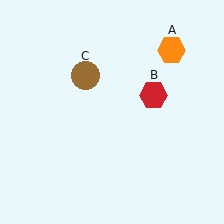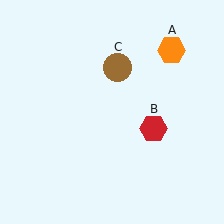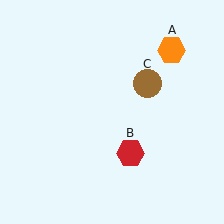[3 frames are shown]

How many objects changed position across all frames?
2 objects changed position: red hexagon (object B), brown circle (object C).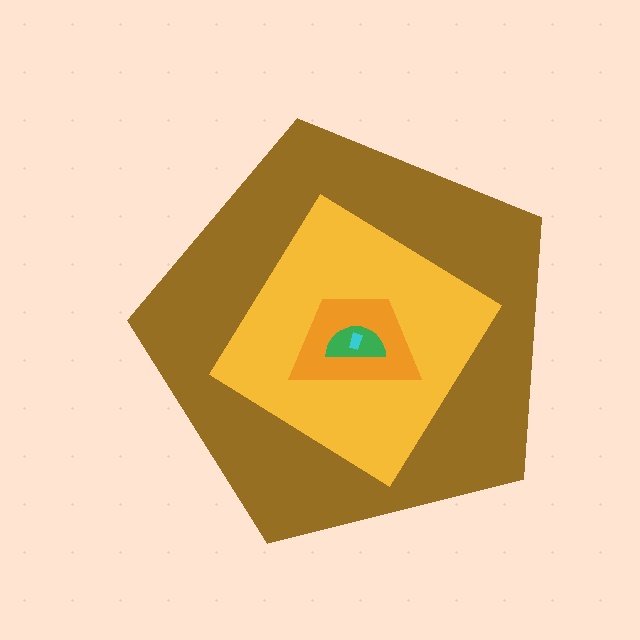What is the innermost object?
The cyan rectangle.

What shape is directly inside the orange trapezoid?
The green semicircle.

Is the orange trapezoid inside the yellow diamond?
Yes.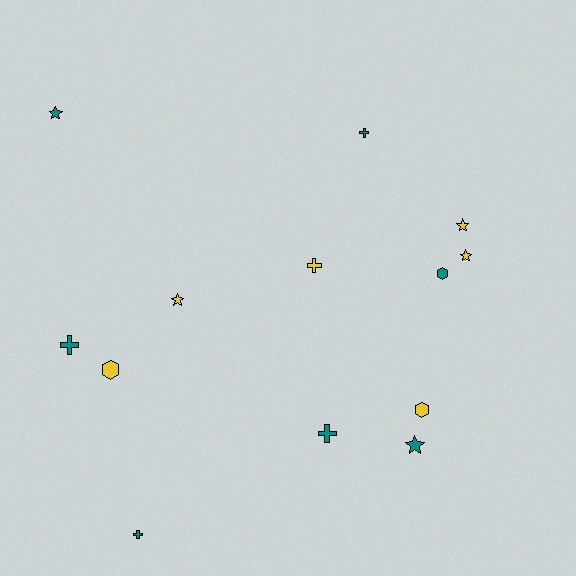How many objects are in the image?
There are 13 objects.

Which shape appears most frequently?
Cross, with 5 objects.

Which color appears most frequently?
Teal, with 7 objects.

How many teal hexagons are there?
There is 1 teal hexagon.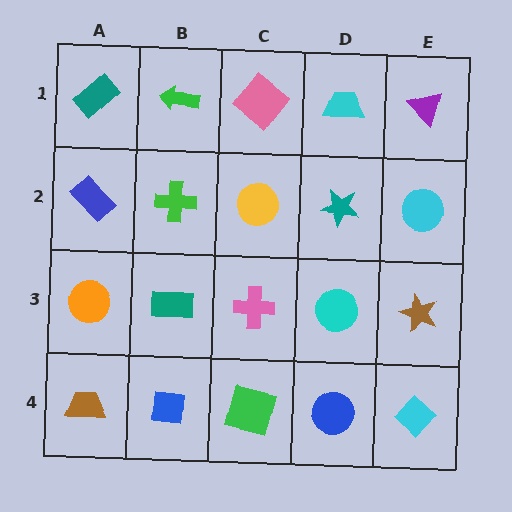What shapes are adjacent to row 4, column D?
A cyan circle (row 3, column D), a green square (row 4, column C), a cyan diamond (row 4, column E).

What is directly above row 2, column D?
A cyan trapezoid.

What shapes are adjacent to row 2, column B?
A green arrow (row 1, column B), a teal rectangle (row 3, column B), a blue rectangle (row 2, column A), a yellow circle (row 2, column C).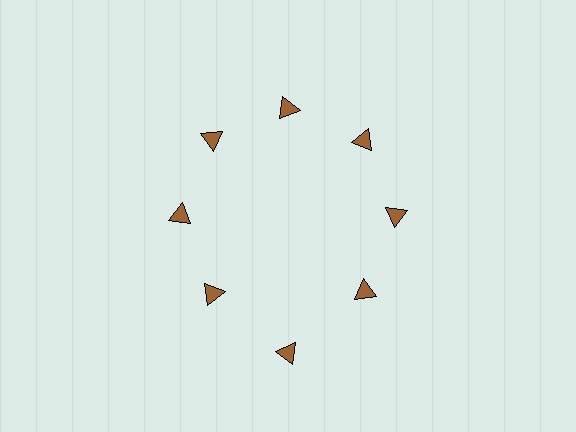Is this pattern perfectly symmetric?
No. The 8 brown triangles are arranged in a ring, but one element near the 6 o'clock position is pushed outward from the center, breaking the 8-fold rotational symmetry.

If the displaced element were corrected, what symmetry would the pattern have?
It would have 8-fold rotational symmetry — the pattern would map onto itself every 45 degrees.